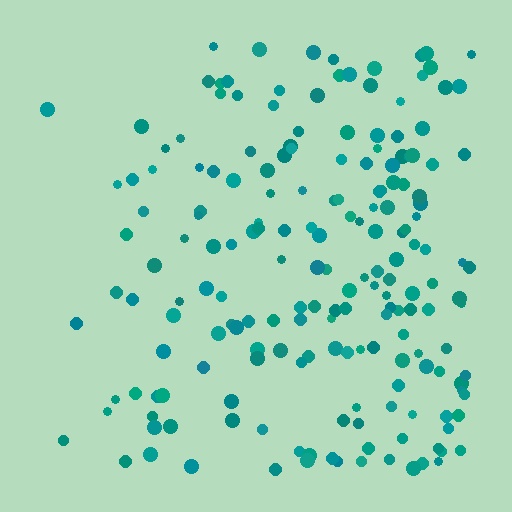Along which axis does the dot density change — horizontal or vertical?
Horizontal.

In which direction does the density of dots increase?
From left to right, with the right side densest.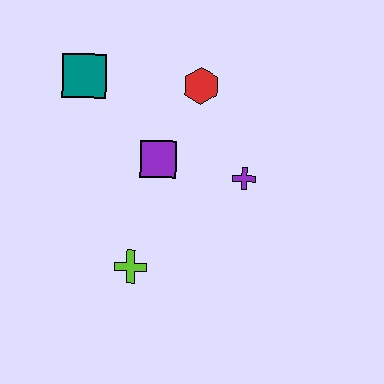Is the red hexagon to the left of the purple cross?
Yes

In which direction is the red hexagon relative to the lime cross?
The red hexagon is above the lime cross.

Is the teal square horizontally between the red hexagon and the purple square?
No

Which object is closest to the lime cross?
The purple square is closest to the lime cross.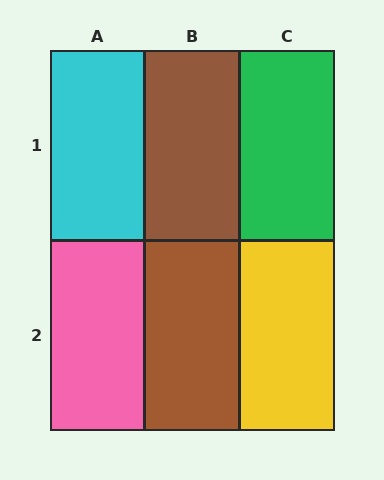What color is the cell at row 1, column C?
Green.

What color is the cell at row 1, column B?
Brown.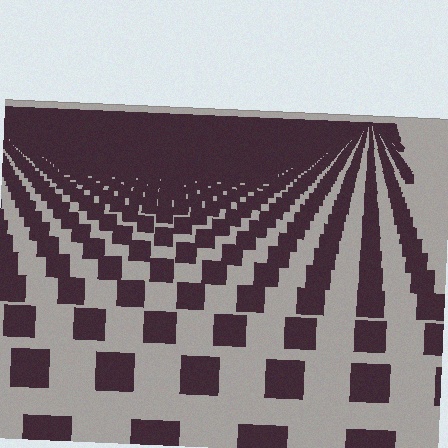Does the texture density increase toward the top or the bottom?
Density increases toward the top.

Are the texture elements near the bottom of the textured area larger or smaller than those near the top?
Larger. Near the bottom, elements are closer to the viewer and appear at a bigger on-screen size.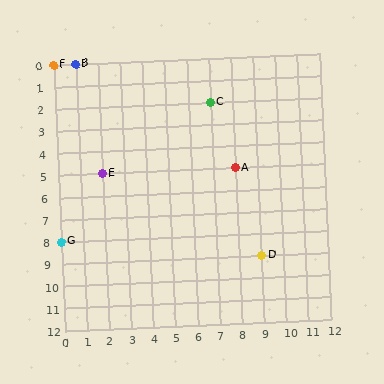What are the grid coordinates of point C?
Point C is at grid coordinates (7, 2).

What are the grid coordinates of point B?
Point B is at grid coordinates (1, 0).